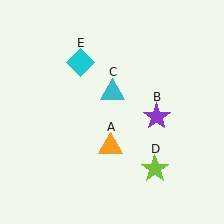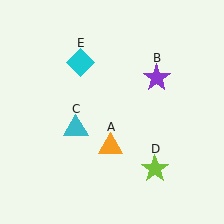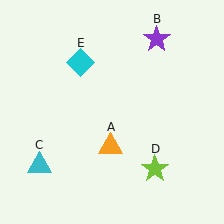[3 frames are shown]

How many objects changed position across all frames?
2 objects changed position: purple star (object B), cyan triangle (object C).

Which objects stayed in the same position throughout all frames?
Orange triangle (object A) and lime star (object D) and cyan diamond (object E) remained stationary.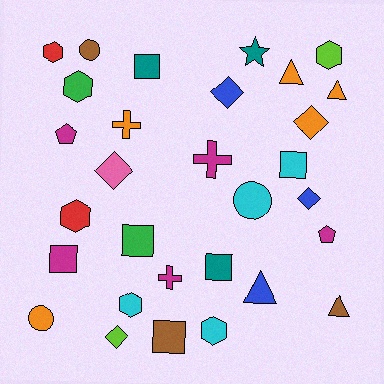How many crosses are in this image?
There are 3 crosses.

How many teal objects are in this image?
There are 3 teal objects.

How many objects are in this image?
There are 30 objects.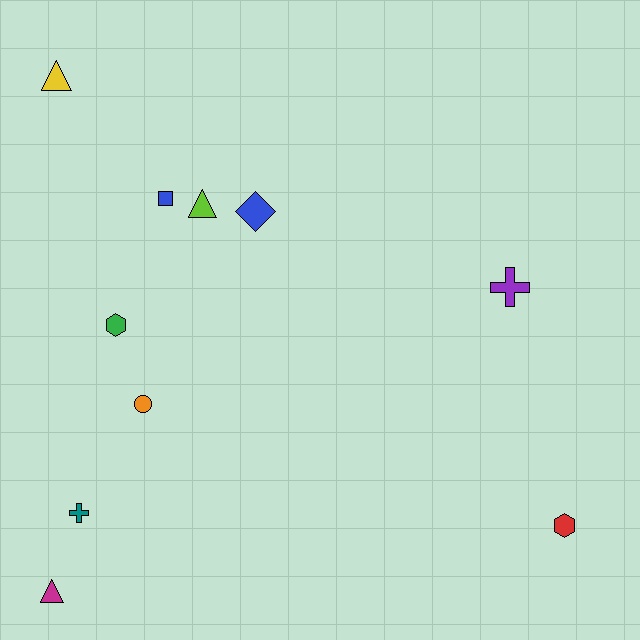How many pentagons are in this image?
There are no pentagons.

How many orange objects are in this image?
There is 1 orange object.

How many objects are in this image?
There are 10 objects.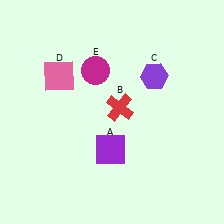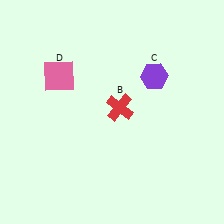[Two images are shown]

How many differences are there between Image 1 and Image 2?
There are 2 differences between the two images.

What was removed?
The purple square (A), the magenta circle (E) were removed in Image 2.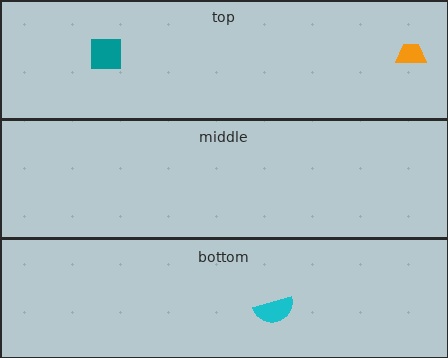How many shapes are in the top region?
2.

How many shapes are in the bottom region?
1.